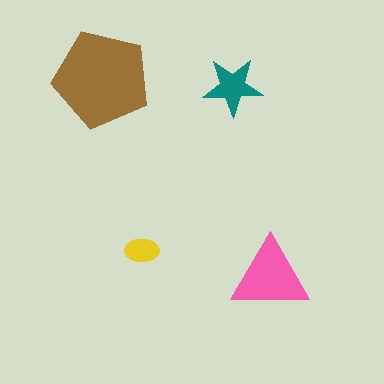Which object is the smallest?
The yellow ellipse.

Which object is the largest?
The brown pentagon.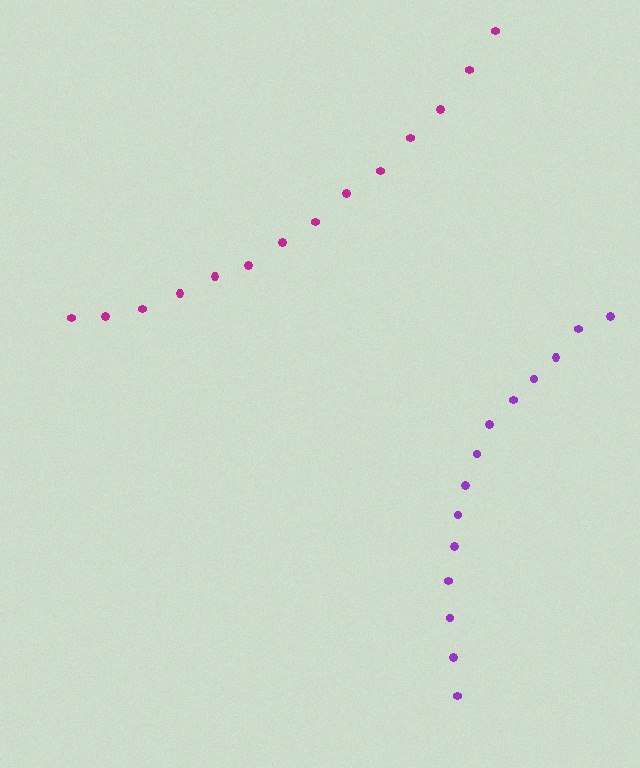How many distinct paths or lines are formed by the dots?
There are 2 distinct paths.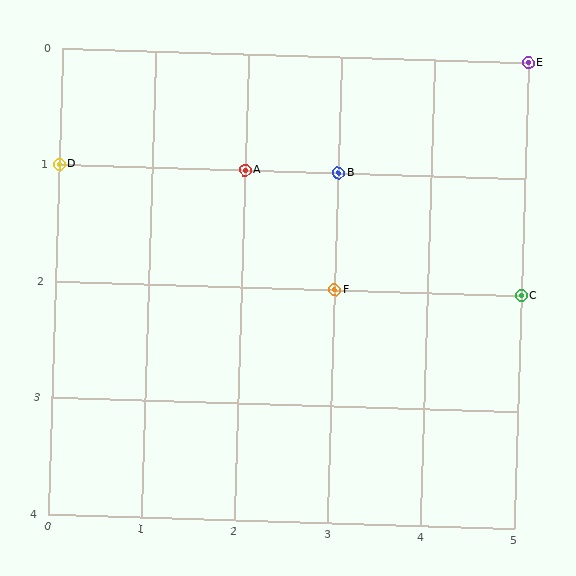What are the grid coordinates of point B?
Point B is at grid coordinates (3, 1).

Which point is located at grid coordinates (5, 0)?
Point E is at (5, 0).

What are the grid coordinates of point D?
Point D is at grid coordinates (0, 1).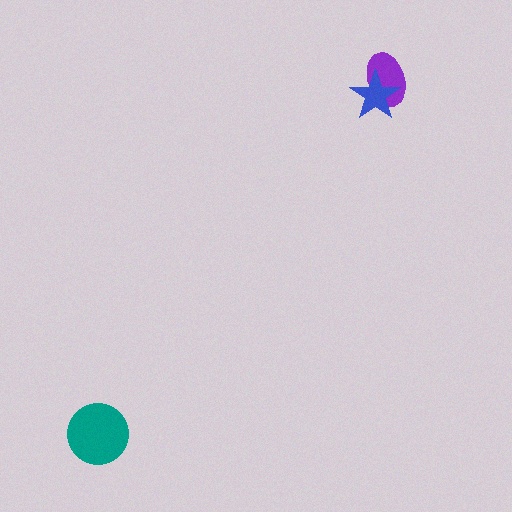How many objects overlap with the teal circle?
0 objects overlap with the teal circle.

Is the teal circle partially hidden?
No, no other shape covers it.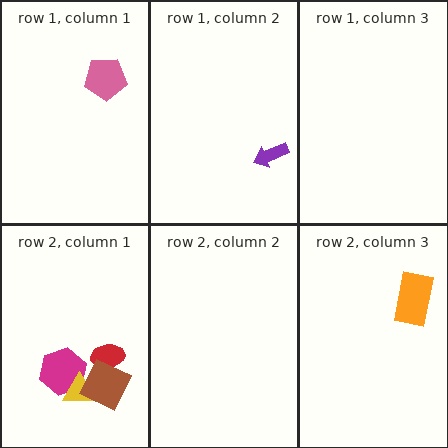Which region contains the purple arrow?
The row 1, column 2 region.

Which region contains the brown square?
The row 2, column 1 region.